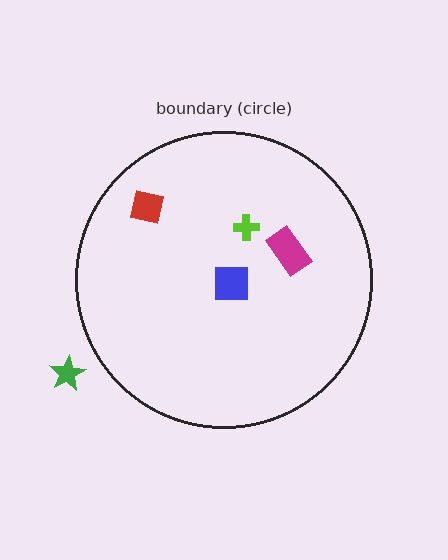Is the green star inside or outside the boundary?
Outside.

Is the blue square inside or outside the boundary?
Inside.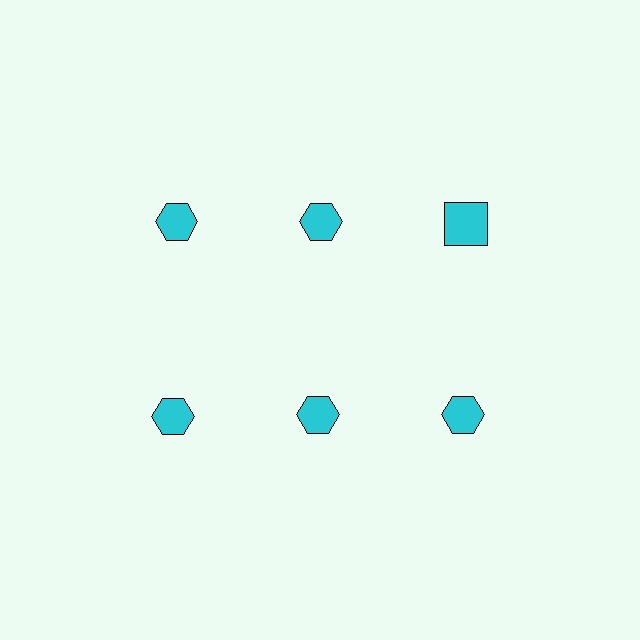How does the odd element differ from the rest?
It has a different shape: square instead of hexagon.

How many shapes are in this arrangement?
There are 6 shapes arranged in a grid pattern.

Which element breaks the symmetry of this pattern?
The cyan square in the top row, center column breaks the symmetry. All other shapes are cyan hexagons.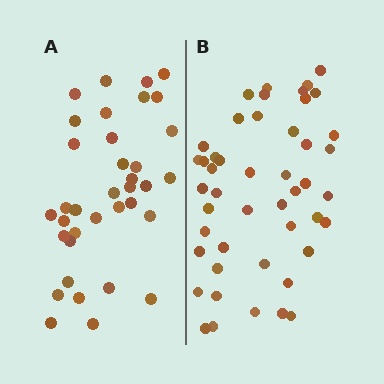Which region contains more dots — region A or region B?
Region B (the right region) has more dots.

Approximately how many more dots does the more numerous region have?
Region B has roughly 12 or so more dots than region A.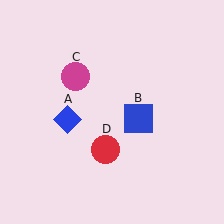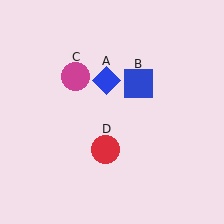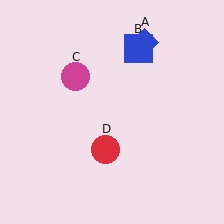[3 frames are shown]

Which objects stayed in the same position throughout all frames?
Magenta circle (object C) and red circle (object D) remained stationary.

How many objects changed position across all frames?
2 objects changed position: blue diamond (object A), blue square (object B).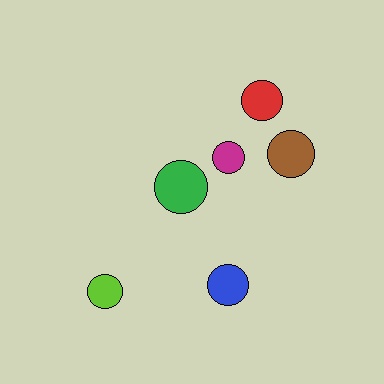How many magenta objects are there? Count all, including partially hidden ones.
There is 1 magenta object.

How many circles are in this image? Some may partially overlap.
There are 6 circles.